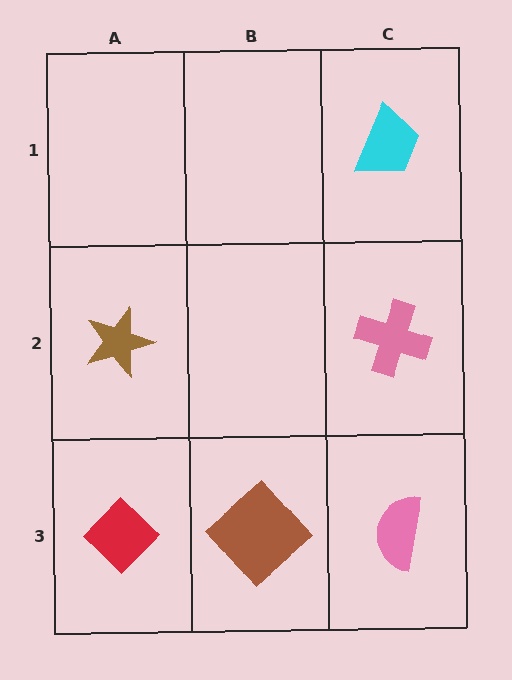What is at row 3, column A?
A red diamond.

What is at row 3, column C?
A pink semicircle.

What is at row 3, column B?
A brown diamond.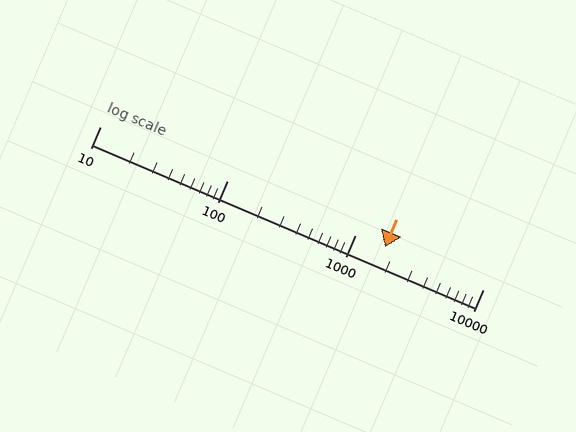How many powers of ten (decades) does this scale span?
The scale spans 3 decades, from 10 to 10000.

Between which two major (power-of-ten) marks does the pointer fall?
The pointer is between 1000 and 10000.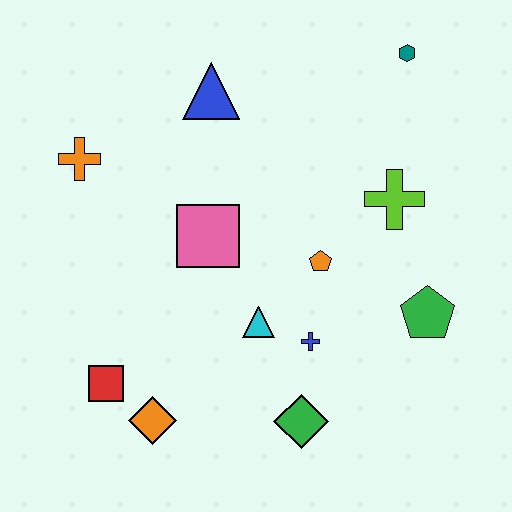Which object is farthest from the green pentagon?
The orange cross is farthest from the green pentagon.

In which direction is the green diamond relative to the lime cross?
The green diamond is below the lime cross.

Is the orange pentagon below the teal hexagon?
Yes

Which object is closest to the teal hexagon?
The lime cross is closest to the teal hexagon.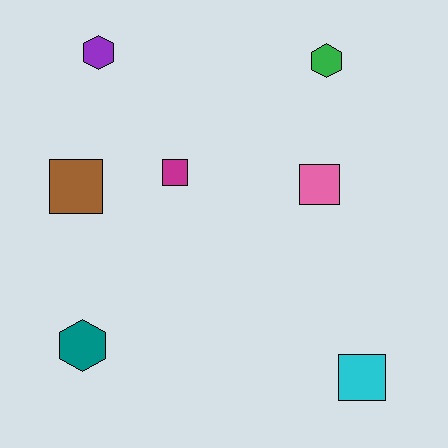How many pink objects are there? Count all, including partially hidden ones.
There is 1 pink object.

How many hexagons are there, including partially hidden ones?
There are 3 hexagons.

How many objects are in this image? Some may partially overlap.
There are 7 objects.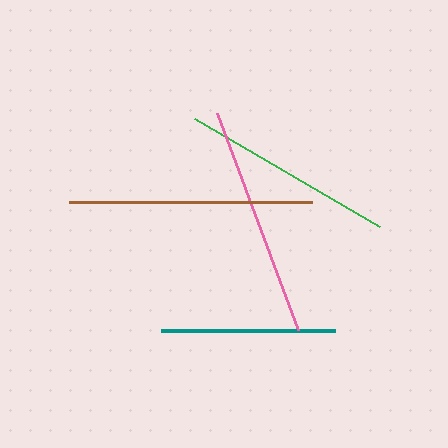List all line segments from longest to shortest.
From longest to shortest: brown, pink, green, teal.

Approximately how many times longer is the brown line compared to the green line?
The brown line is approximately 1.1 times the length of the green line.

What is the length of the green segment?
The green segment is approximately 215 pixels long.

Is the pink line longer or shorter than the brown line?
The brown line is longer than the pink line.